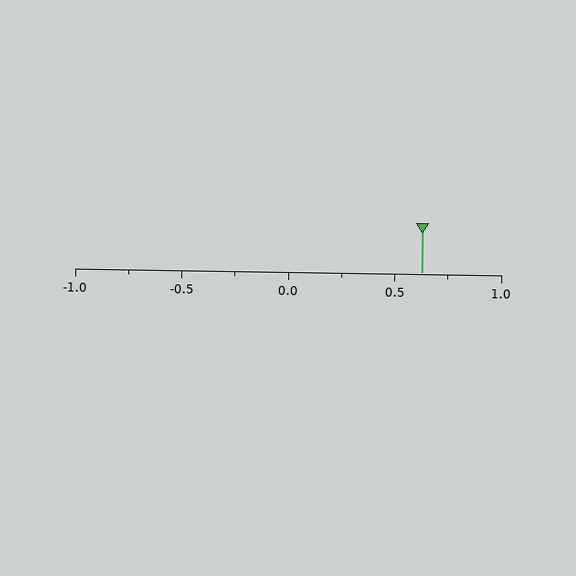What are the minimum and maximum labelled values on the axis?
The axis runs from -1.0 to 1.0.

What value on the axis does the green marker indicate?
The marker indicates approximately 0.62.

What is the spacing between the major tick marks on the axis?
The major ticks are spaced 0.5 apart.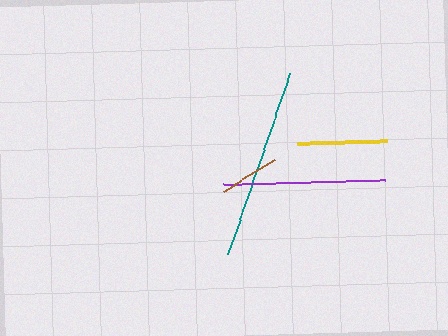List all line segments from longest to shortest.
From longest to shortest: teal, purple, yellow, brown.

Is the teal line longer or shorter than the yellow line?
The teal line is longer than the yellow line.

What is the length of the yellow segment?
The yellow segment is approximately 90 pixels long.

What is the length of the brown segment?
The brown segment is approximately 60 pixels long.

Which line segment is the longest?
The teal line is the longest at approximately 191 pixels.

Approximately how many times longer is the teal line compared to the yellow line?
The teal line is approximately 2.1 times the length of the yellow line.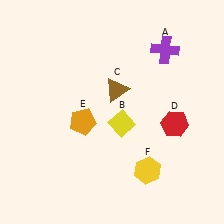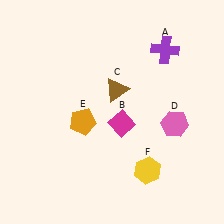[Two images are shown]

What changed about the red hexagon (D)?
In Image 1, D is red. In Image 2, it changed to pink.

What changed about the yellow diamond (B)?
In Image 1, B is yellow. In Image 2, it changed to magenta.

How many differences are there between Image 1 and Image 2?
There are 2 differences between the two images.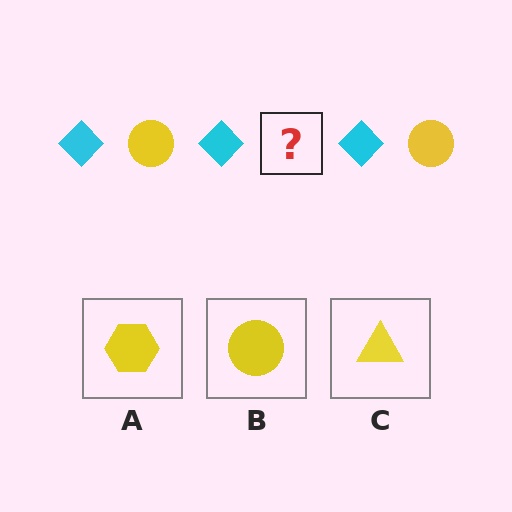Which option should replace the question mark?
Option B.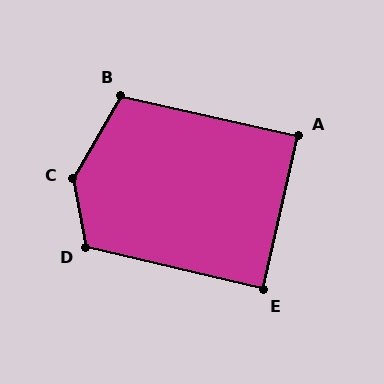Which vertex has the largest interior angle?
C, at approximately 139 degrees.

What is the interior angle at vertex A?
Approximately 90 degrees (approximately right).